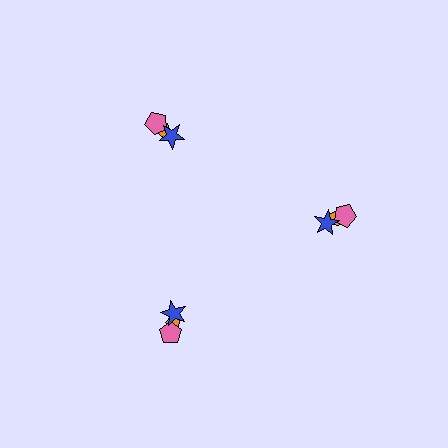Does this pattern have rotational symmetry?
Yes, this pattern has 3-fold rotational symmetry. It looks the same after rotating 120 degrees around the center.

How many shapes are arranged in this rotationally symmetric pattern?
There are 9 shapes, arranged in 3 groups of 3.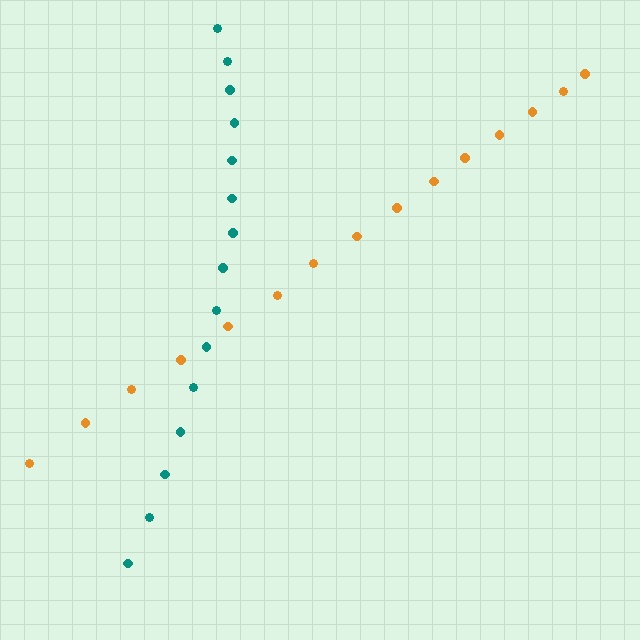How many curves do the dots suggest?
There are 2 distinct paths.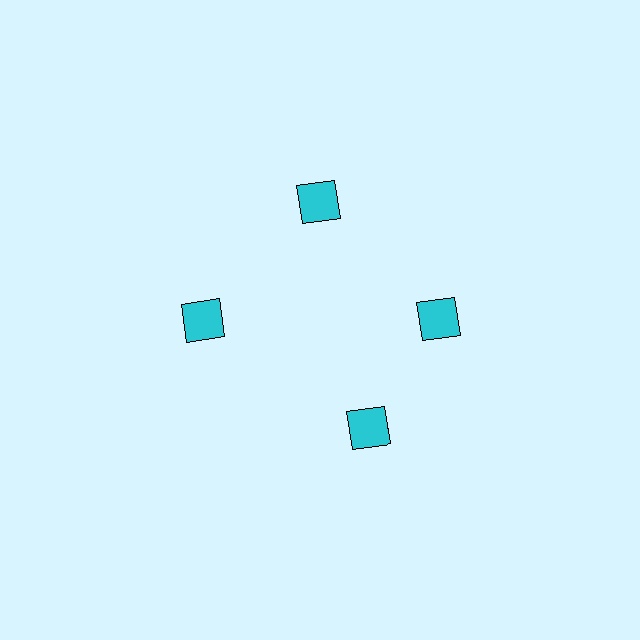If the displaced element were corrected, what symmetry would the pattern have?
It would have 4-fold rotational symmetry — the pattern would map onto itself every 90 degrees.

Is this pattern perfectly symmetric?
No. The 4 cyan squares are arranged in a ring, but one element near the 6 o'clock position is rotated out of alignment along the ring, breaking the 4-fold rotational symmetry.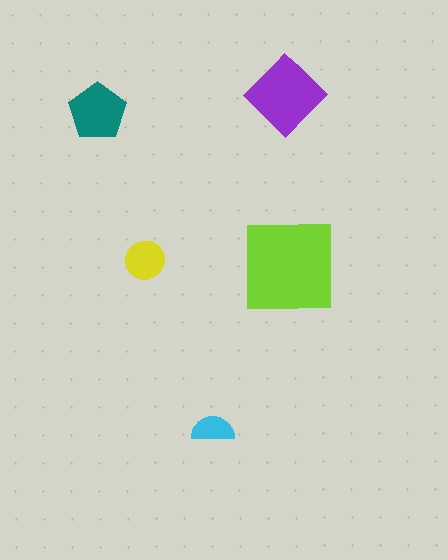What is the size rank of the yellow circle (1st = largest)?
4th.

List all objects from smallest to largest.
The cyan semicircle, the yellow circle, the teal pentagon, the purple diamond, the lime square.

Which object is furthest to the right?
The lime square is rightmost.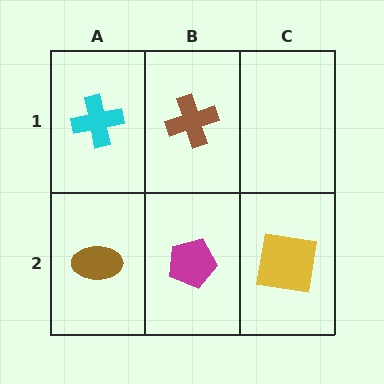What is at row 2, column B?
A magenta pentagon.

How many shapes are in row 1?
2 shapes.